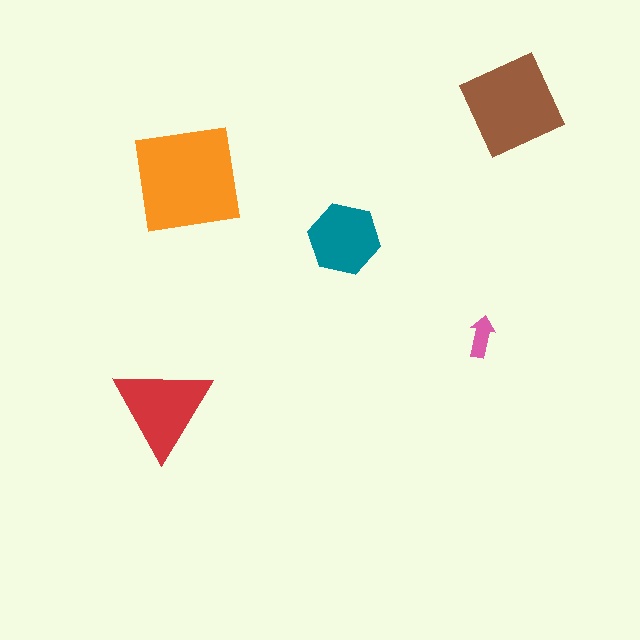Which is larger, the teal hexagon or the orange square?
The orange square.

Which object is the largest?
The orange square.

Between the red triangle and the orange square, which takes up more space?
The orange square.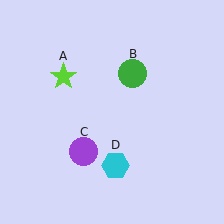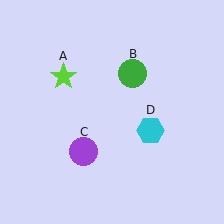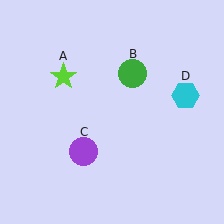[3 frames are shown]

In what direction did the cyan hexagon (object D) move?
The cyan hexagon (object D) moved up and to the right.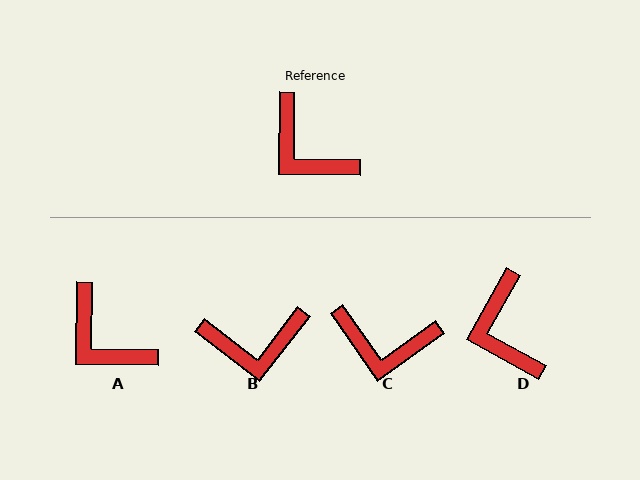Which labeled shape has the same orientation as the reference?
A.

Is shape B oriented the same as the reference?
No, it is off by about 53 degrees.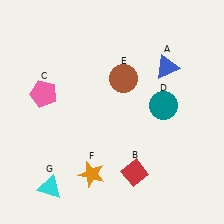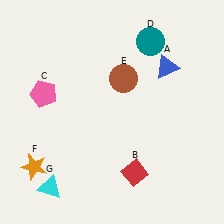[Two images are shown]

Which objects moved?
The objects that moved are: the teal circle (D), the orange star (F).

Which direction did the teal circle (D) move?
The teal circle (D) moved up.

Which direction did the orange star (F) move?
The orange star (F) moved left.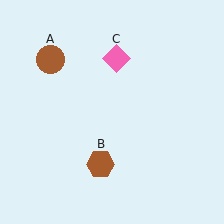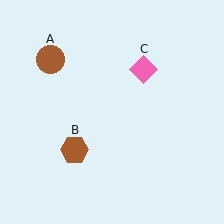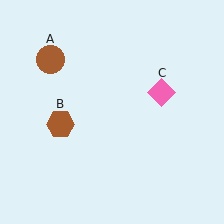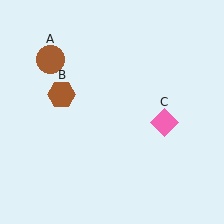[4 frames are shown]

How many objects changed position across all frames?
2 objects changed position: brown hexagon (object B), pink diamond (object C).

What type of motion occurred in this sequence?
The brown hexagon (object B), pink diamond (object C) rotated clockwise around the center of the scene.